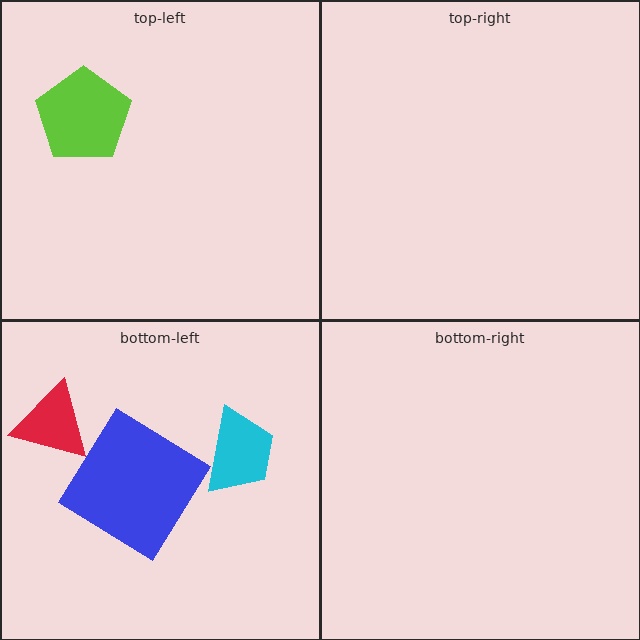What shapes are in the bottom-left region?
The red triangle, the cyan trapezoid, the blue diamond.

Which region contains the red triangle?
The bottom-left region.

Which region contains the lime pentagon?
The top-left region.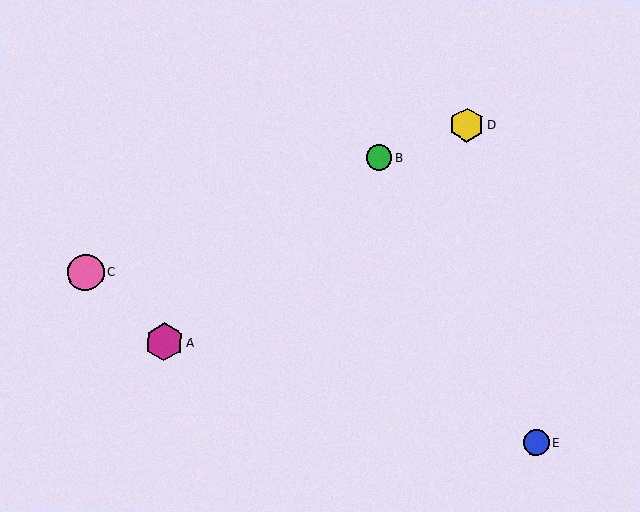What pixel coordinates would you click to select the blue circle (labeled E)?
Click at (536, 443) to select the blue circle E.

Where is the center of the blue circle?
The center of the blue circle is at (536, 443).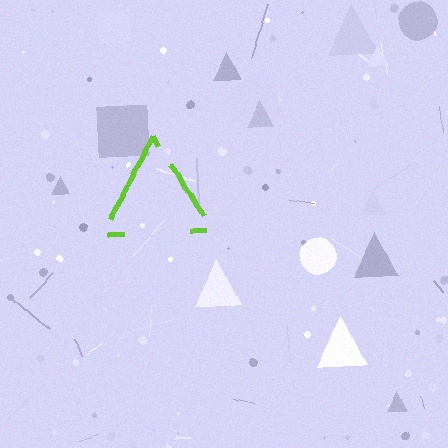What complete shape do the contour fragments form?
The contour fragments form a triangle.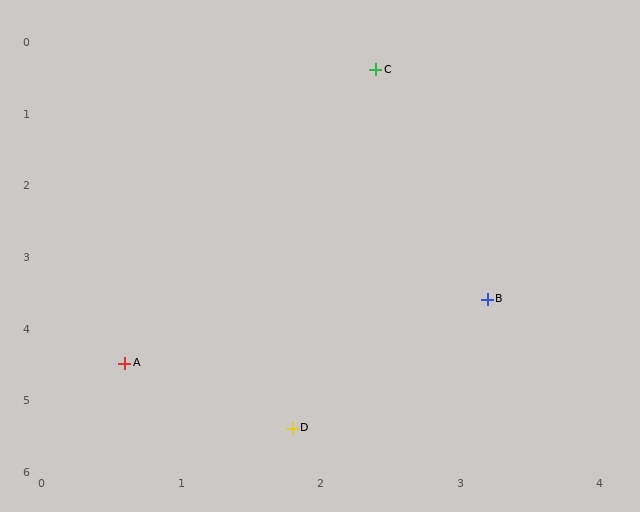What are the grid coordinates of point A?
Point A is at approximately (0.6, 4.5).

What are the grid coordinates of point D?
Point D is at approximately (1.8, 5.4).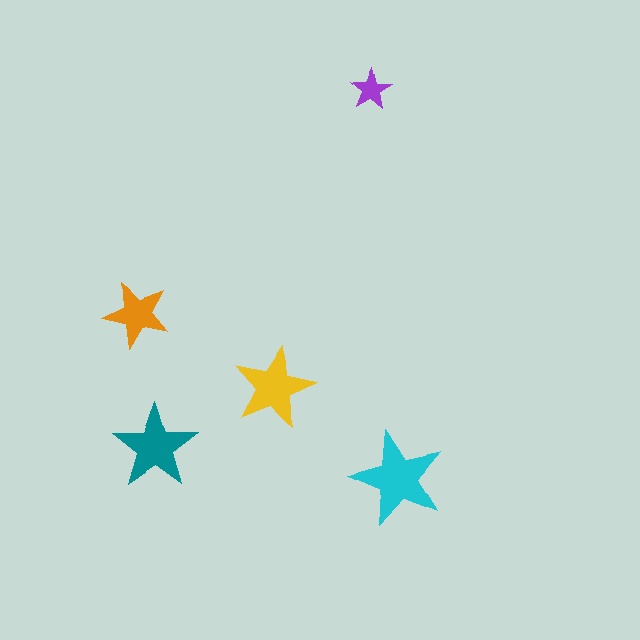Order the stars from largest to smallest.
the cyan one, the teal one, the yellow one, the orange one, the purple one.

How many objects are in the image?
There are 5 objects in the image.